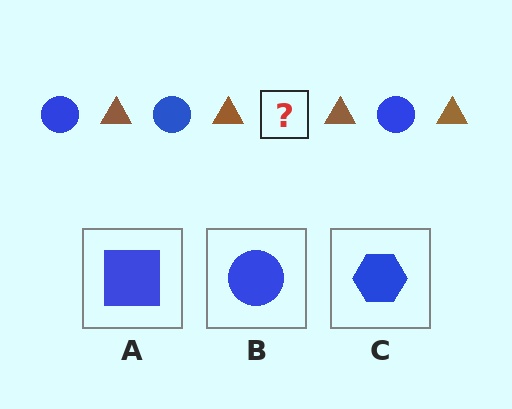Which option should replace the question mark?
Option B.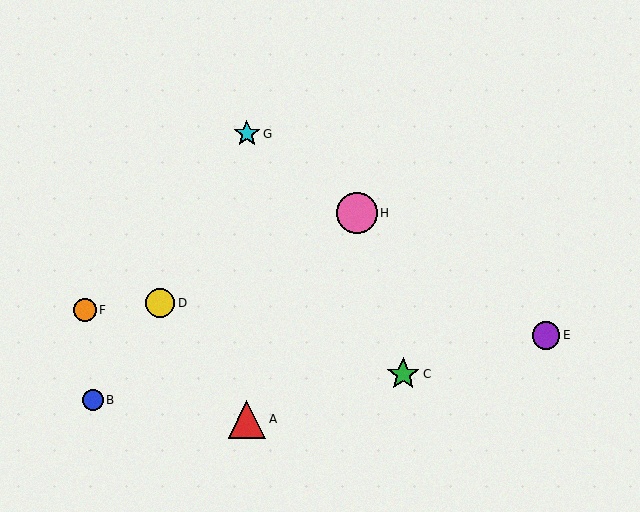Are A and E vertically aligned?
No, A is at x≈247 and E is at x≈546.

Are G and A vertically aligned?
Yes, both are at x≈247.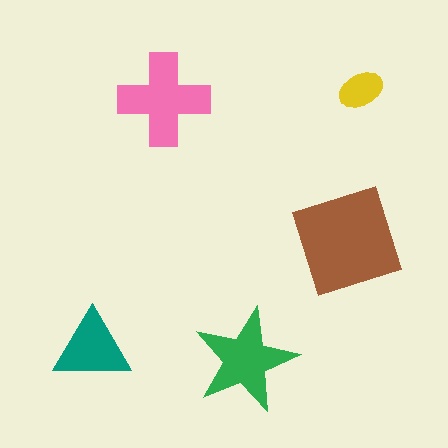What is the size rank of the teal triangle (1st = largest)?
4th.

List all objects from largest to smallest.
The brown square, the pink cross, the green star, the teal triangle, the yellow ellipse.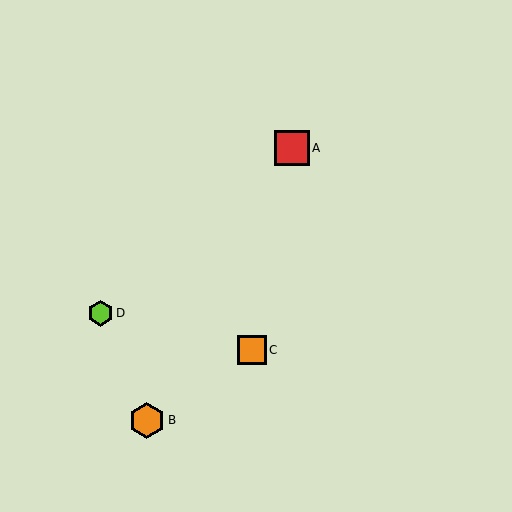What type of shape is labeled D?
Shape D is a lime hexagon.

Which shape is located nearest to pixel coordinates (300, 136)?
The red square (labeled A) at (292, 148) is nearest to that location.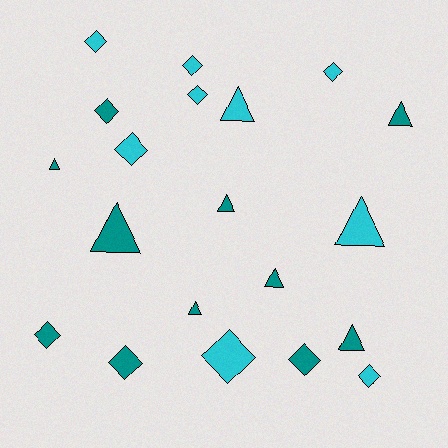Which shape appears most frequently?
Diamond, with 11 objects.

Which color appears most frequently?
Teal, with 11 objects.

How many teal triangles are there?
There are 7 teal triangles.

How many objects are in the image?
There are 20 objects.